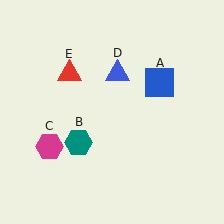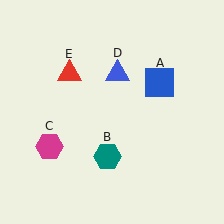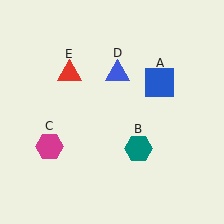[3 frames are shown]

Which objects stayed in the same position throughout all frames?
Blue square (object A) and magenta hexagon (object C) and blue triangle (object D) and red triangle (object E) remained stationary.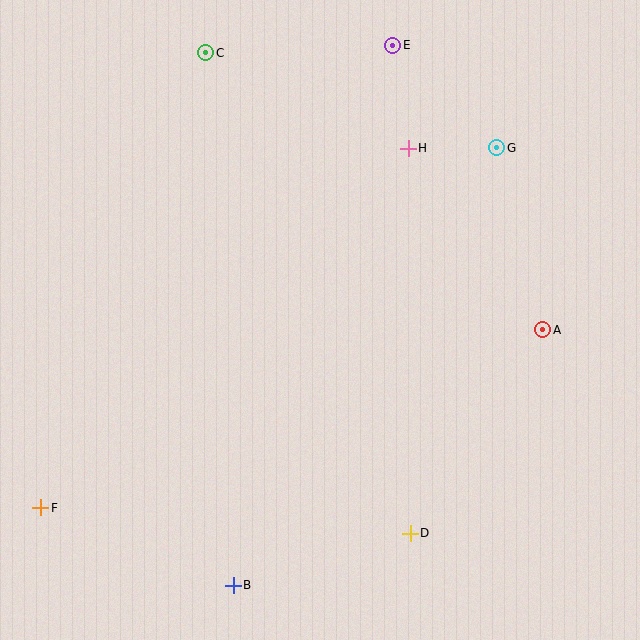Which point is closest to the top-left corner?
Point C is closest to the top-left corner.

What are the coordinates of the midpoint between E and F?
The midpoint between E and F is at (217, 277).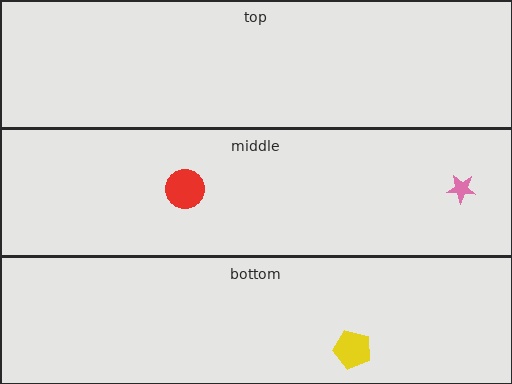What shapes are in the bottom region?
The yellow pentagon.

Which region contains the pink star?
The middle region.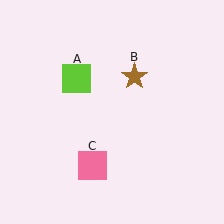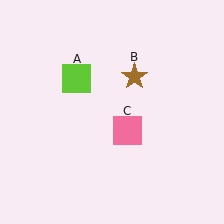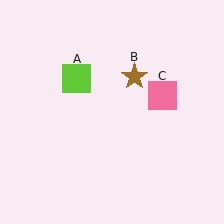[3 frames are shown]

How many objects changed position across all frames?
1 object changed position: pink square (object C).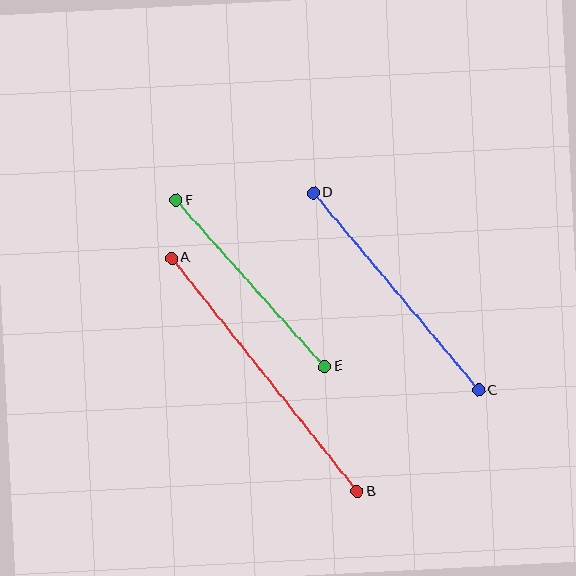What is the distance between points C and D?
The distance is approximately 257 pixels.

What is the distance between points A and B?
The distance is approximately 298 pixels.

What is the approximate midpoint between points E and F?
The midpoint is at approximately (251, 284) pixels.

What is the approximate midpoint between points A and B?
The midpoint is at approximately (264, 375) pixels.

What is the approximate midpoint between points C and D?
The midpoint is at approximately (396, 292) pixels.